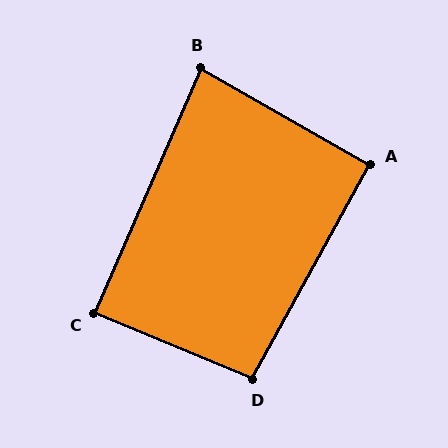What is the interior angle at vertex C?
Approximately 89 degrees (approximately right).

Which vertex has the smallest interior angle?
B, at approximately 84 degrees.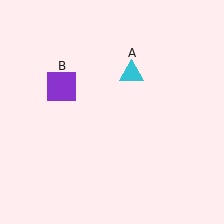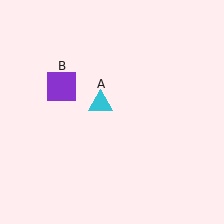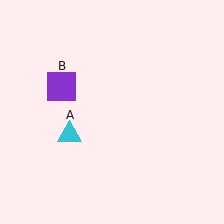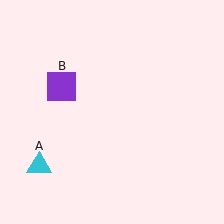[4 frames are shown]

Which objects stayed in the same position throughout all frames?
Purple square (object B) remained stationary.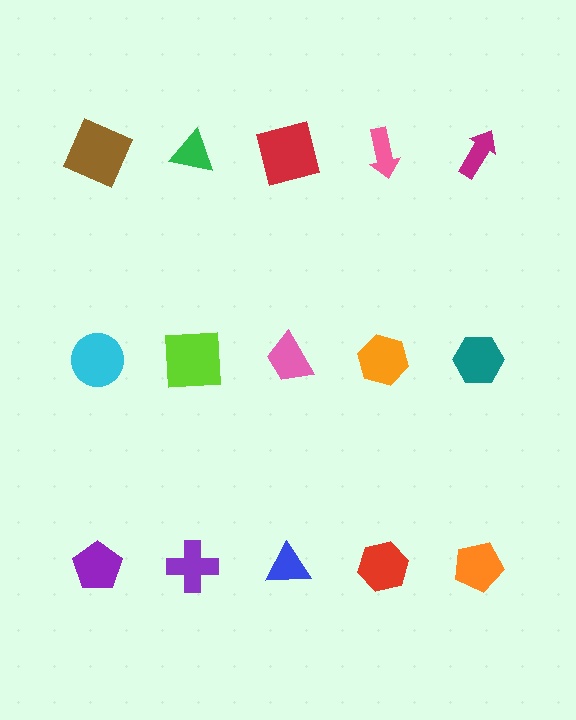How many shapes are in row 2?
5 shapes.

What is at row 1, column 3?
A red square.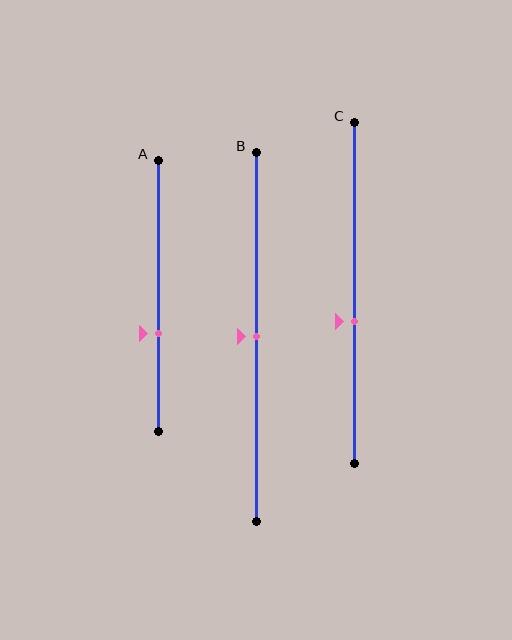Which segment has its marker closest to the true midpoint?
Segment B has its marker closest to the true midpoint.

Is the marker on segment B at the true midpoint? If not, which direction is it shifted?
Yes, the marker on segment B is at the true midpoint.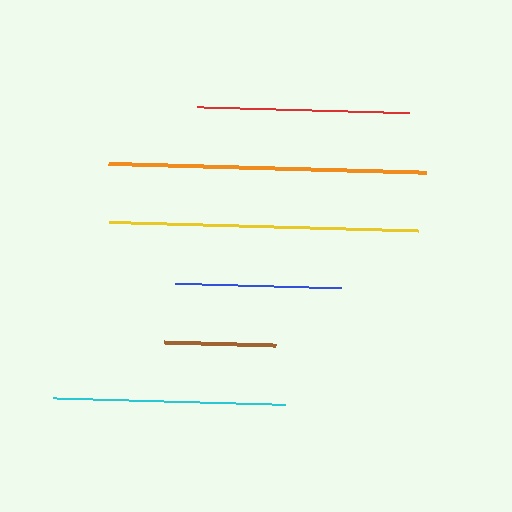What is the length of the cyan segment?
The cyan segment is approximately 232 pixels long.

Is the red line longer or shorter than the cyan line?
The cyan line is longer than the red line.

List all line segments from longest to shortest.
From longest to shortest: orange, yellow, cyan, red, blue, brown.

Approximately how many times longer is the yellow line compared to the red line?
The yellow line is approximately 1.5 times the length of the red line.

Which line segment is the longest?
The orange line is the longest at approximately 318 pixels.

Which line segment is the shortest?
The brown line is the shortest at approximately 111 pixels.